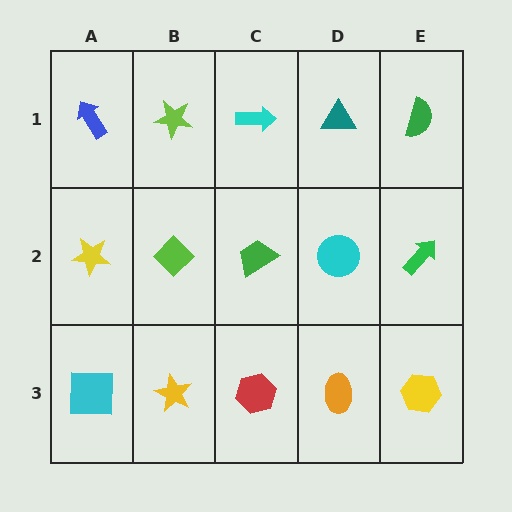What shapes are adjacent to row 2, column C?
A cyan arrow (row 1, column C), a red hexagon (row 3, column C), a lime diamond (row 2, column B), a cyan circle (row 2, column D).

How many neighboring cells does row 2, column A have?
3.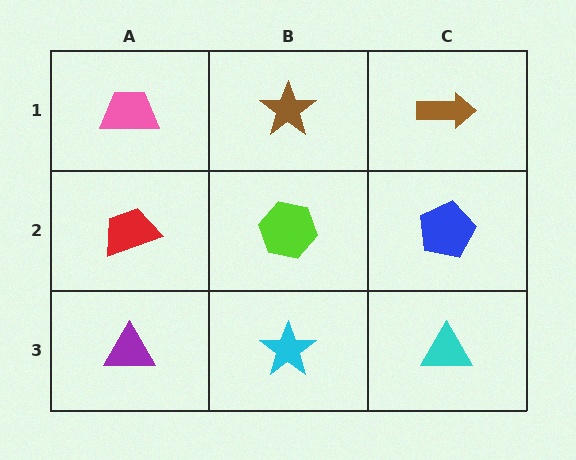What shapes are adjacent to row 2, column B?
A brown star (row 1, column B), a cyan star (row 3, column B), a red trapezoid (row 2, column A), a blue pentagon (row 2, column C).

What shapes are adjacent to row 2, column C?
A brown arrow (row 1, column C), a cyan triangle (row 3, column C), a lime hexagon (row 2, column B).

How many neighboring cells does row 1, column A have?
2.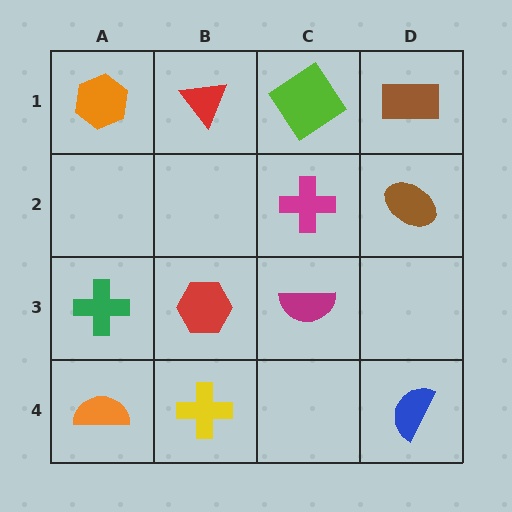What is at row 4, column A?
An orange semicircle.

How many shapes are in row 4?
3 shapes.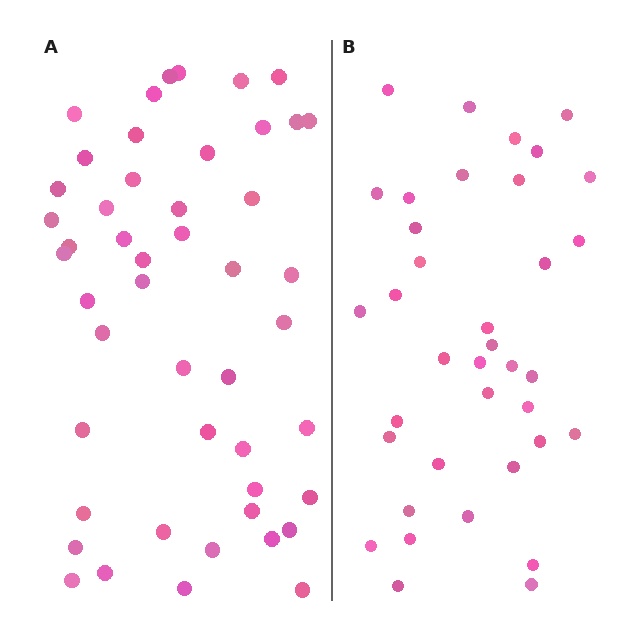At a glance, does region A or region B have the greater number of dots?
Region A (the left region) has more dots.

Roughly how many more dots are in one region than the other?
Region A has roughly 12 or so more dots than region B.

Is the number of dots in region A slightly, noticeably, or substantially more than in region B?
Region A has noticeably more, but not dramatically so. The ratio is roughly 1.3 to 1.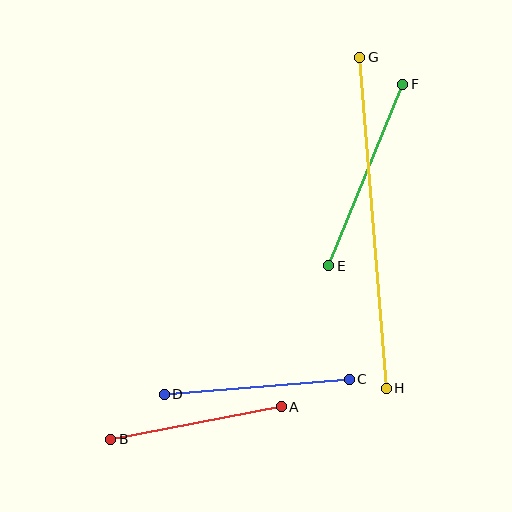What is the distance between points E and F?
The distance is approximately 196 pixels.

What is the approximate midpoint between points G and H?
The midpoint is at approximately (373, 223) pixels.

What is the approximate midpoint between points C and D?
The midpoint is at approximately (257, 387) pixels.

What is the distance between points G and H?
The distance is approximately 332 pixels.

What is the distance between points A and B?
The distance is approximately 173 pixels.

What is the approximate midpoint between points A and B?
The midpoint is at approximately (196, 423) pixels.